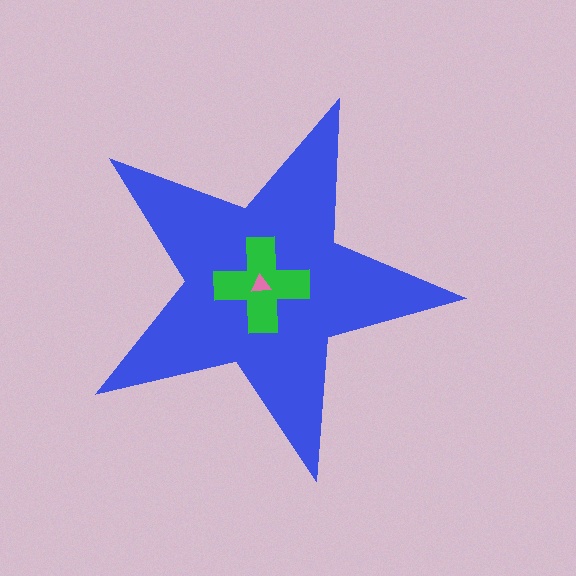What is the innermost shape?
The pink triangle.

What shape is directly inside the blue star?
The green cross.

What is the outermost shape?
The blue star.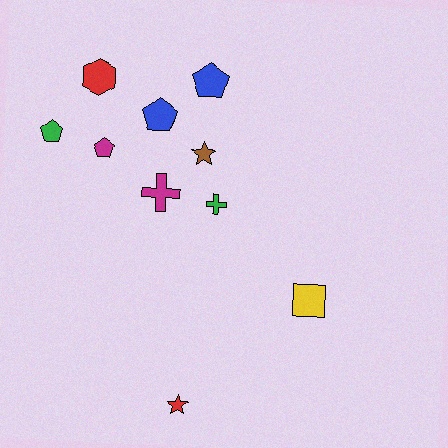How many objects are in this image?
There are 10 objects.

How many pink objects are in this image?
There are no pink objects.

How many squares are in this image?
There is 1 square.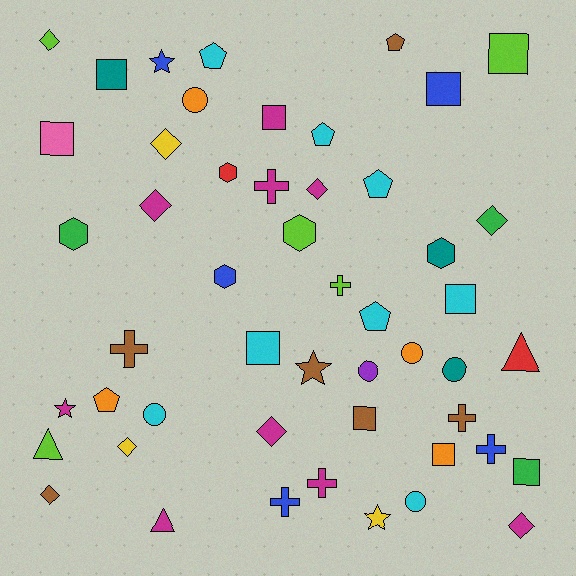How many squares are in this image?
There are 10 squares.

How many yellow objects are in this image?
There are 3 yellow objects.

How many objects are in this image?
There are 50 objects.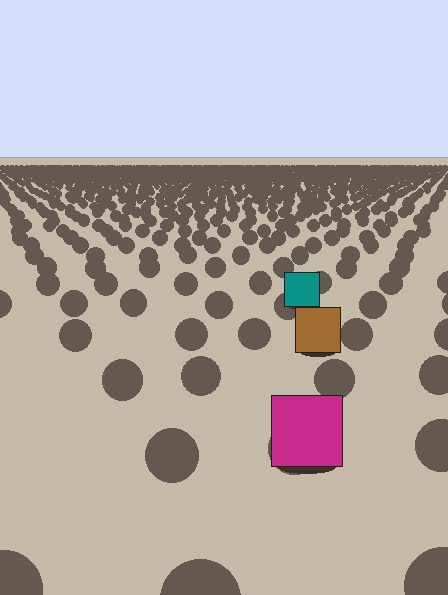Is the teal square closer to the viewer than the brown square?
No. The brown square is closer — you can tell from the texture gradient: the ground texture is coarser near it.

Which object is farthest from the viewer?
The teal square is farthest from the viewer. It appears smaller and the ground texture around it is denser.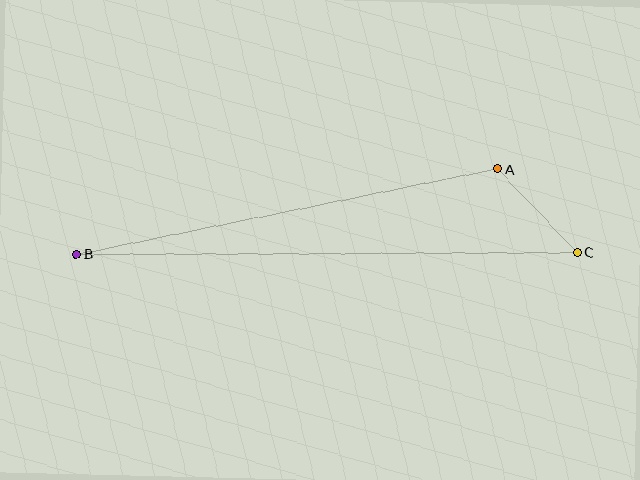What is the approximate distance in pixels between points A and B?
The distance between A and B is approximately 430 pixels.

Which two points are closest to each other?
Points A and C are closest to each other.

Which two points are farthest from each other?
Points B and C are farthest from each other.